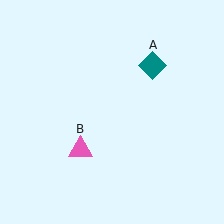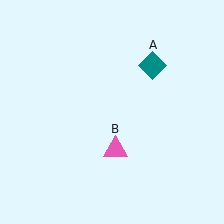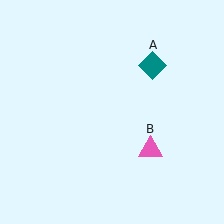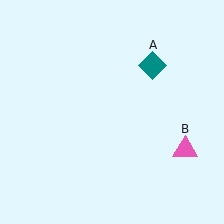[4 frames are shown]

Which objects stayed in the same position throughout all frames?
Teal diamond (object A) remained stationary.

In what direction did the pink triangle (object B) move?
The pink triangle (object B) moved right.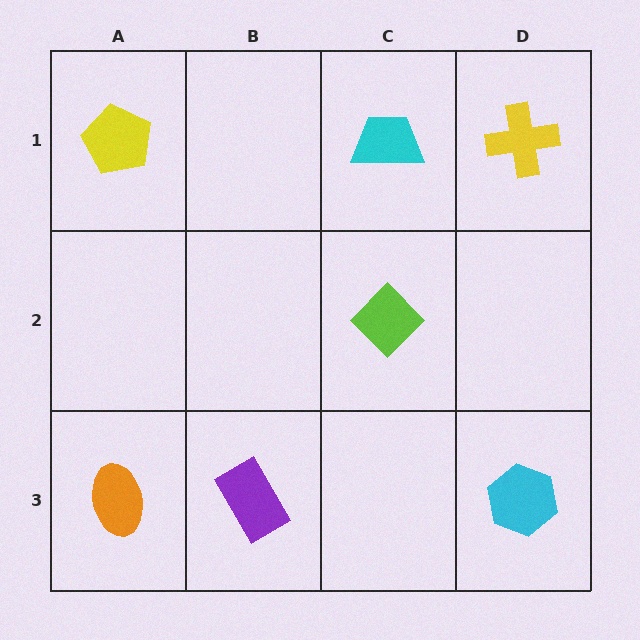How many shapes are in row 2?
1 shape.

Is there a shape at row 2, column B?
No, that cell is empty.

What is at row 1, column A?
A yellow pentagon.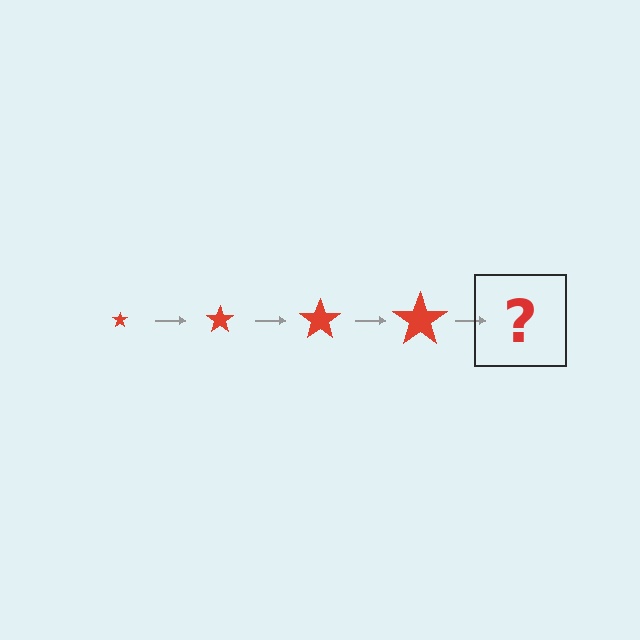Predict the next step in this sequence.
The next step is a red star, larger than the previous one.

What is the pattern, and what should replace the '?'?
The pattern is that the star gets progressively larger each step. The '?' should be a red star, larger than the previous one.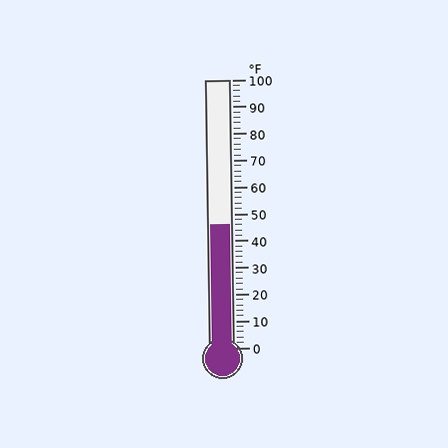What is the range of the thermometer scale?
The thermometer scale ranges from 0°F to 100°F.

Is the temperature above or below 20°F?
The temperature is above 20°F.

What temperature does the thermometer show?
The thermometer shows approximately 46°F.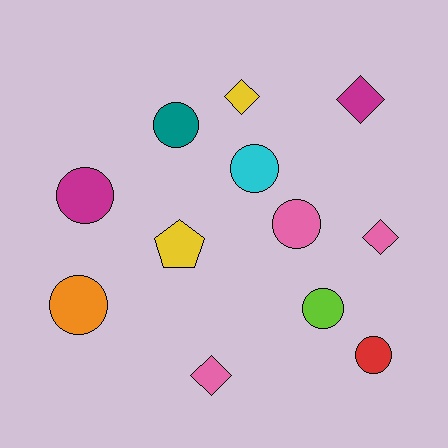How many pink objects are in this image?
There are 3 pink objects.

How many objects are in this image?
There are 12 objects.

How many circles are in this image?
There are 7 circles.